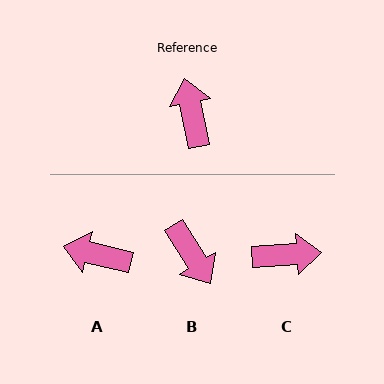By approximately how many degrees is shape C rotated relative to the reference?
Approximately 98 degrees clockwise.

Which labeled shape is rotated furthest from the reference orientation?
B, about 160 degrees away.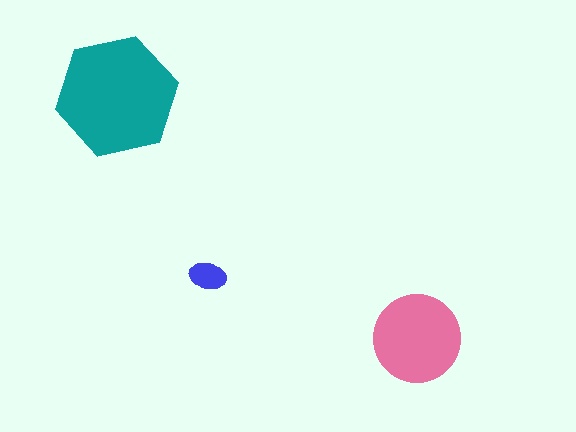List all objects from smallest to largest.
The blue ellipse, the pink circle, the teal hexagon.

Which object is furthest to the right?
The pink circle is rightmost.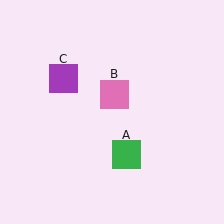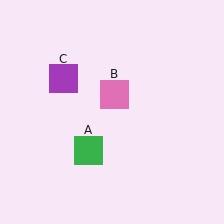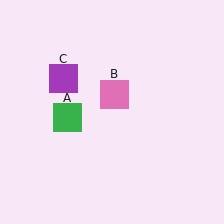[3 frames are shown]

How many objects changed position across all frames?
1 object changed position: green square (object A).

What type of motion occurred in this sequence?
The green square (object A) rotated clockwise around the center of the scene.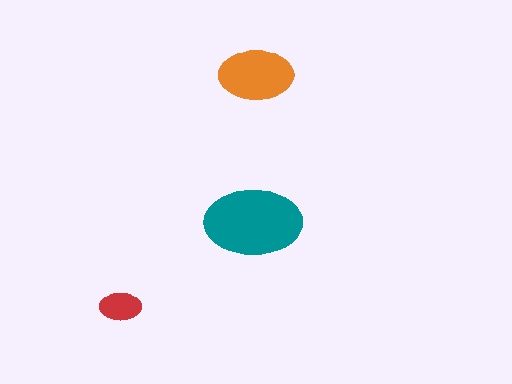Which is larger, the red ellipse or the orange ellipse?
The orange one.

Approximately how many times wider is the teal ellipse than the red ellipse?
About 2.5 times wider.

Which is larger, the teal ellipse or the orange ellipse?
The teal one.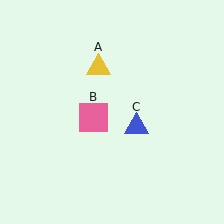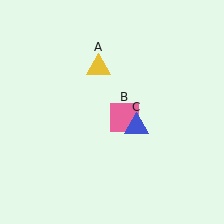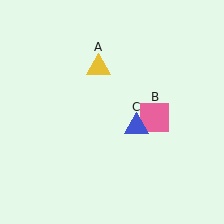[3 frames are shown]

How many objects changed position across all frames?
1 object changed position: pink square (object B).